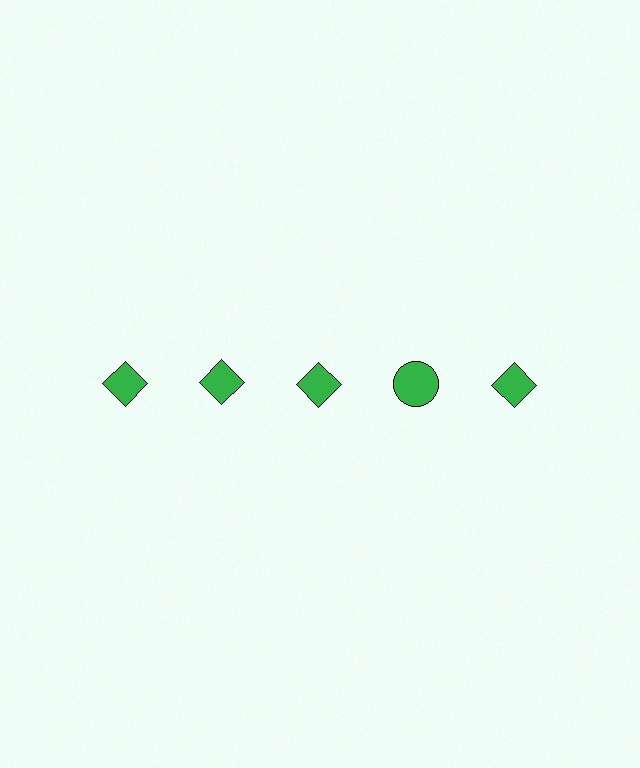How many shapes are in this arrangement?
There are 5 shapes arranged in a grid pattern.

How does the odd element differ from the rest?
It has a different shape: circle instead of diamond.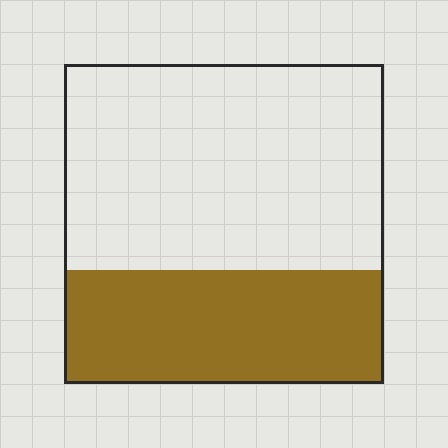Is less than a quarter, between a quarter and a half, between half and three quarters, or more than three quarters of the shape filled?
Between a quarter and a half.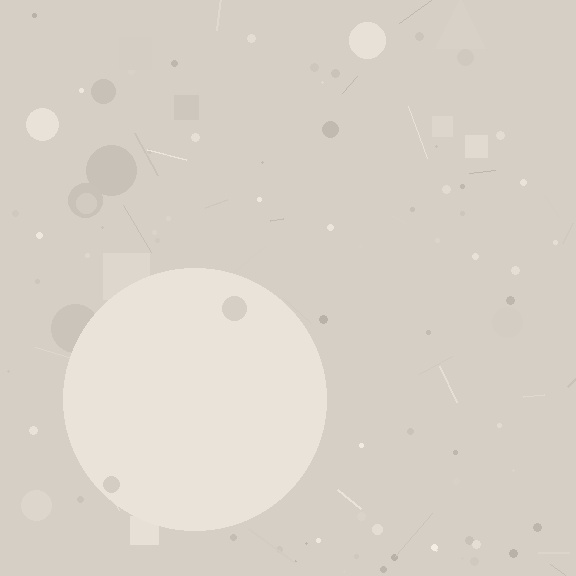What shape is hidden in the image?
A circle is hidden in the image.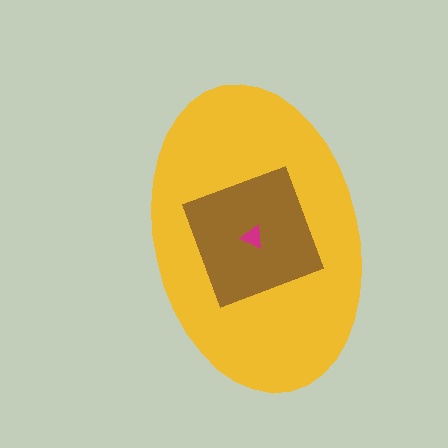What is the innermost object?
The magenta triangle.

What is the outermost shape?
The yellow ellipse.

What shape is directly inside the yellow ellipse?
The brown square.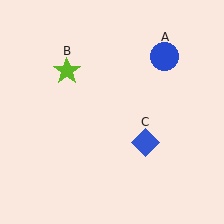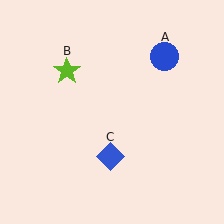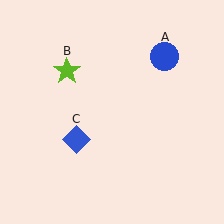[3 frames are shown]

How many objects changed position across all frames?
1 object changed position: blue diamond (object C).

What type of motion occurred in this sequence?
The blue diamond (object C) rotated clockwise around the center of the scene.